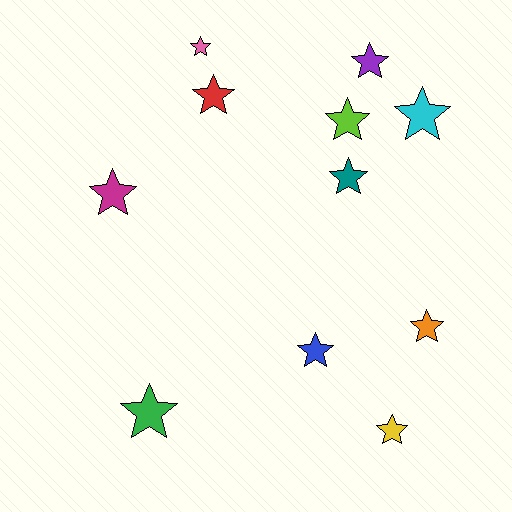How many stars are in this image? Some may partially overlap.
There are 11 stars.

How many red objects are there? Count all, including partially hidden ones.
There is 1 red object.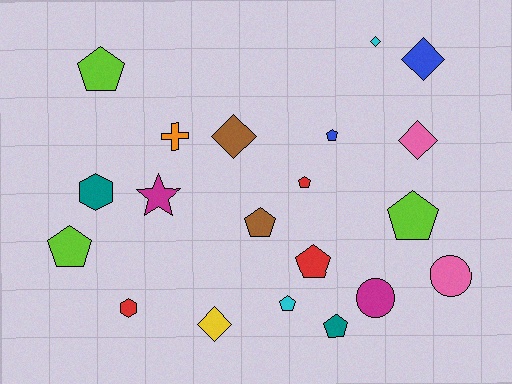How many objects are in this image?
There are 20 objects.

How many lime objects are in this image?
There are 3 lime objects.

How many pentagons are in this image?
There are 9 pentagons.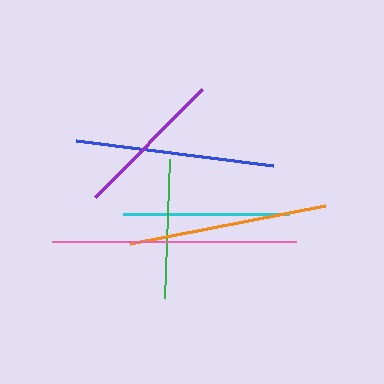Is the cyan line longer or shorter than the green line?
The cyan line is longer than the green line.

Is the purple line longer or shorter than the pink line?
The pink line is longer than the purple line.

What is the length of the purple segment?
The purple segment is approximately 153 pixels long.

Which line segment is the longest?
The pink line is the longest at approximately 245 pixels.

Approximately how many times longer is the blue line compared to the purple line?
The blue line is approximately 1.3 times the length of the purple line.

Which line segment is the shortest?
The green line is the shortest at approximately 139 pixels.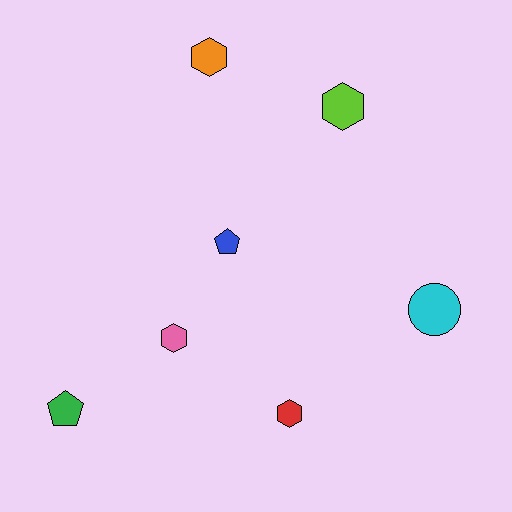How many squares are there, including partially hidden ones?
There are no squares.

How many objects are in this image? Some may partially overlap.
There are 7 objects.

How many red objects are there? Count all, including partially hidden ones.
There is 1 red object.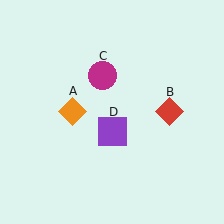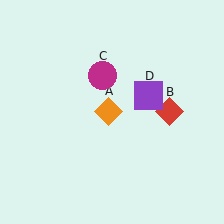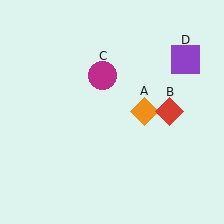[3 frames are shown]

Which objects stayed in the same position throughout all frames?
Red diamond (object B) and magenta circle (object C) remained stationary.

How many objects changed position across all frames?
2 objects changed position: orange diamond (object A), purple square (object D).